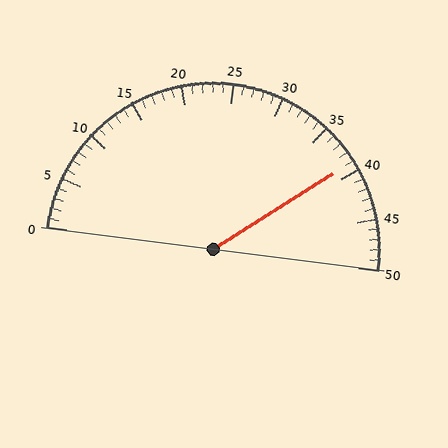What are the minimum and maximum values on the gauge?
The gauge ranges from 0 to 50.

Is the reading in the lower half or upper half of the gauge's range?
The reading is in the upper half of the range (0 to 50).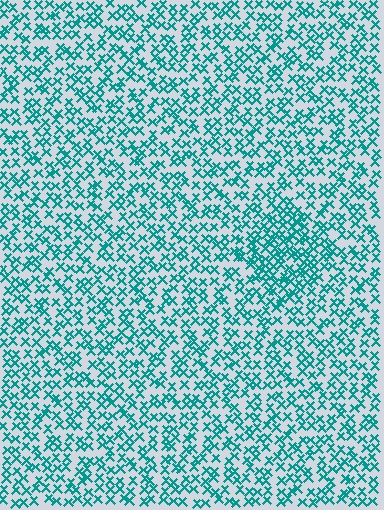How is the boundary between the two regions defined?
The boundary is defined by a change in element density (approximately 1.7x ratio). All elements are the same color, size, and shape.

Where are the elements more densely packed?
The elements are more densely packed inside the diamond boundary.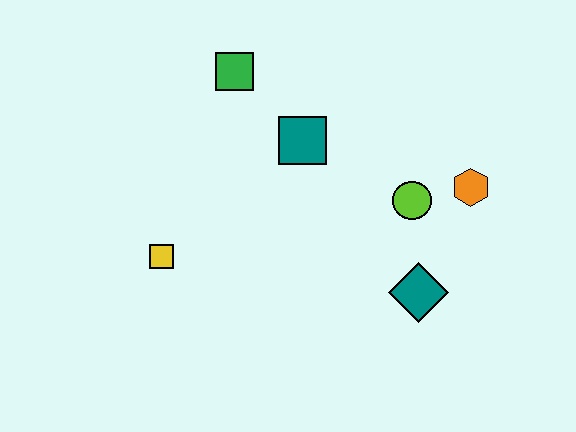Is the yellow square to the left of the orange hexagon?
Yes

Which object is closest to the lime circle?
The orange hexagon is closest to the lime circle.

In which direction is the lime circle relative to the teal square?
The lime circle is to the right of the teal square.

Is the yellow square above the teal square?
No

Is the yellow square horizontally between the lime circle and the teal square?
No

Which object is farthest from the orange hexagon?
The yellow square is farthest from the orange hexagon.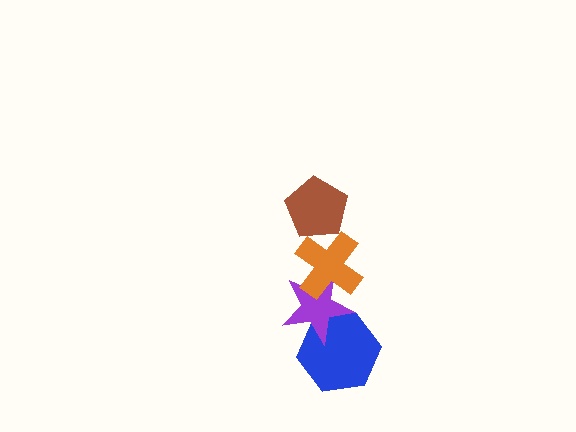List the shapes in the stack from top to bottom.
From top to bottom: the brown pentagon, the orange cross, the purple star, the blue hexagon.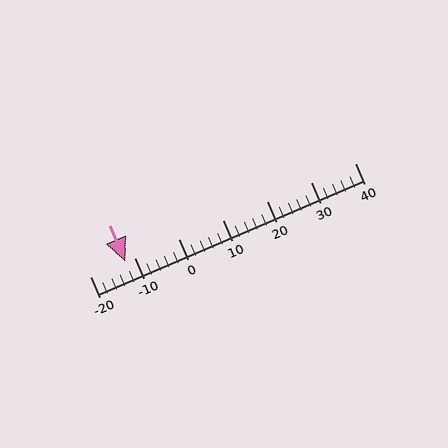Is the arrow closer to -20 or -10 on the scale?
The arrow is closer to -10.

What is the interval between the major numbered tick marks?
The major tick marks are spaced 10 units apart.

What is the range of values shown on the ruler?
The ruler shows values from -20 to 40.